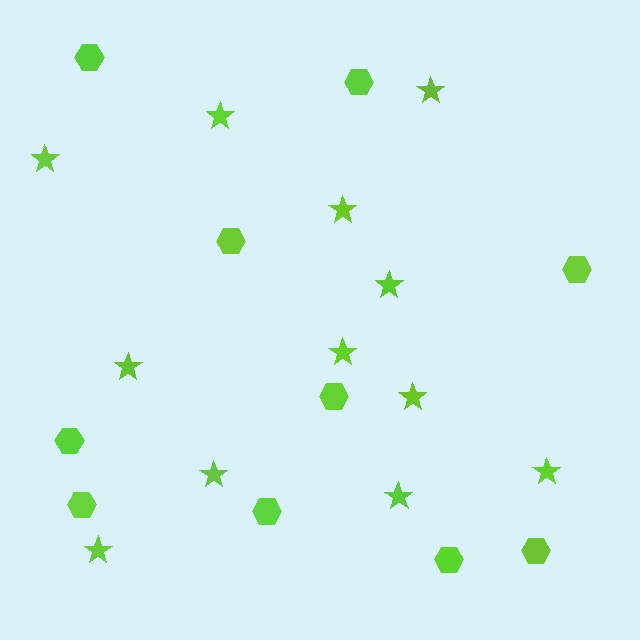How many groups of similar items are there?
There are 2 groups: one group of stars (12) and one group of hexagons (10).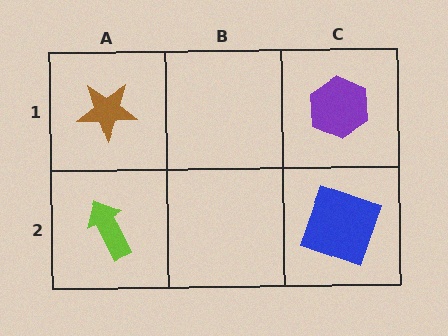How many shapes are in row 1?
2 shapes.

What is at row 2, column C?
A blue square.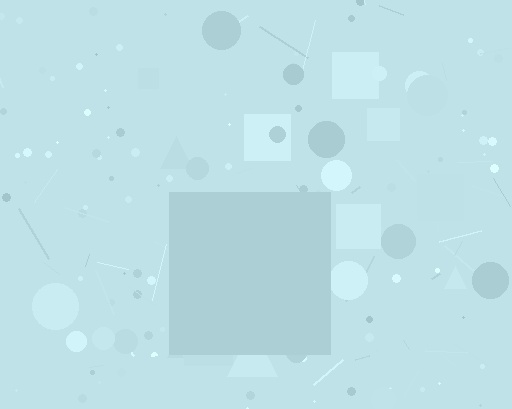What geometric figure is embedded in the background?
A square is embedded in the background.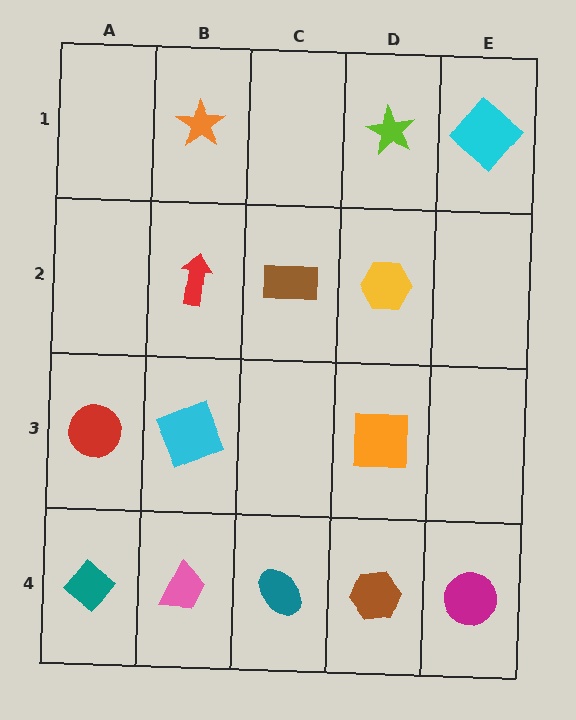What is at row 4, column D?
A brown hexagon.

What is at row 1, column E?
A cyan diamond.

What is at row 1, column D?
A lime star.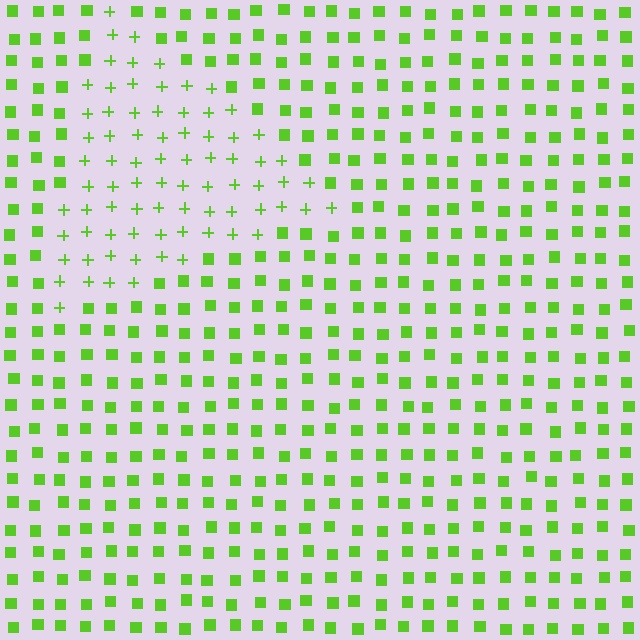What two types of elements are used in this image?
The image uses plus signs inside the triangle region and squares outside it.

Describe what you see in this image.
The image is filled with small lime elements arranged in a uniform grid. A triangle-shaped region contains plus signs, while the surrounding area contains squares. The boundary is defined purely by the change in element shape.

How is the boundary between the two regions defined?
The boundary is defined by a change in element shape: plus signs inside vs. squares outside. All elements share the same color and spacing.